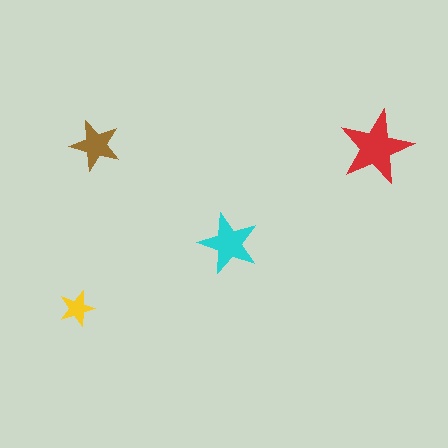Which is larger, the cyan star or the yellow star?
The cyan one.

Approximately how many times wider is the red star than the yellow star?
About 2 times wider.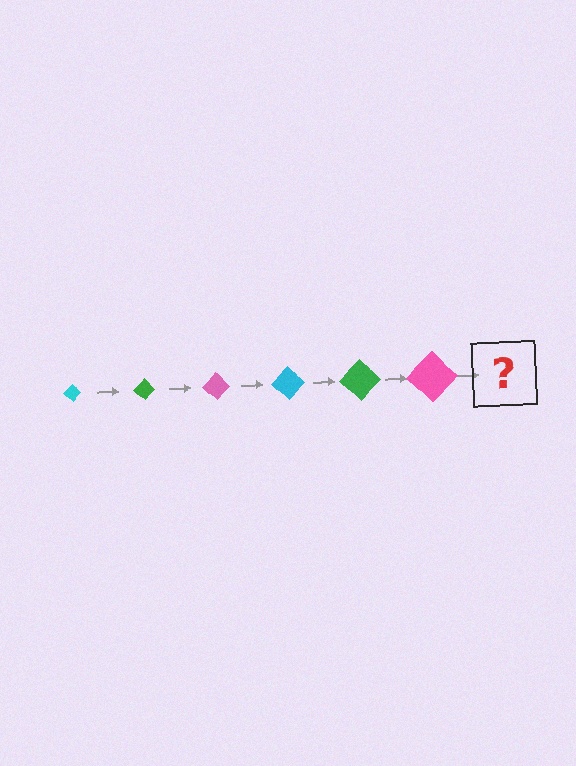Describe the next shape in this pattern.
It should be a cyan diamond, larger than the previous one.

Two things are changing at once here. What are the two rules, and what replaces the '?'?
The two rules are that the diamond grows larger each step and the color cycles through cyan, green, and pink. The '?' should be a cyan diamond, larger than the previous one.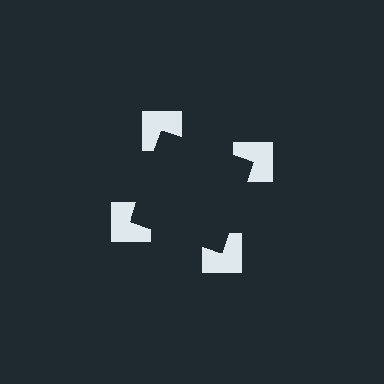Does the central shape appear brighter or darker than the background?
It typically appears slightly darker than the background, even though no actual brightness change is drawn.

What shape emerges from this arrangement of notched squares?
An illusory square — its edges are inferred from the aligned wedge cuts in the notched squares, not physically drawn.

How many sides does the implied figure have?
4 sides.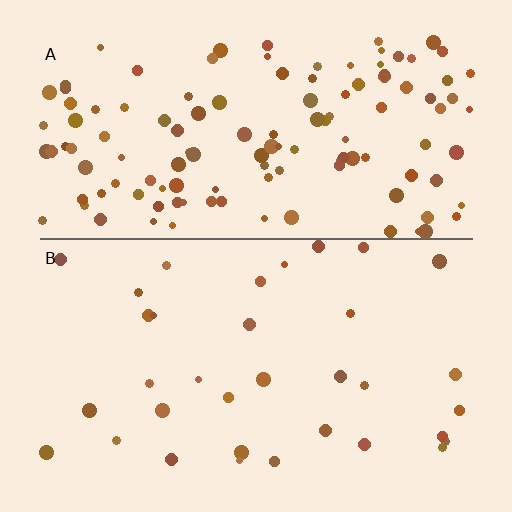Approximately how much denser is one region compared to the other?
Approximately 3.7× — region A over region B.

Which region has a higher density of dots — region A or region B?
A (the top).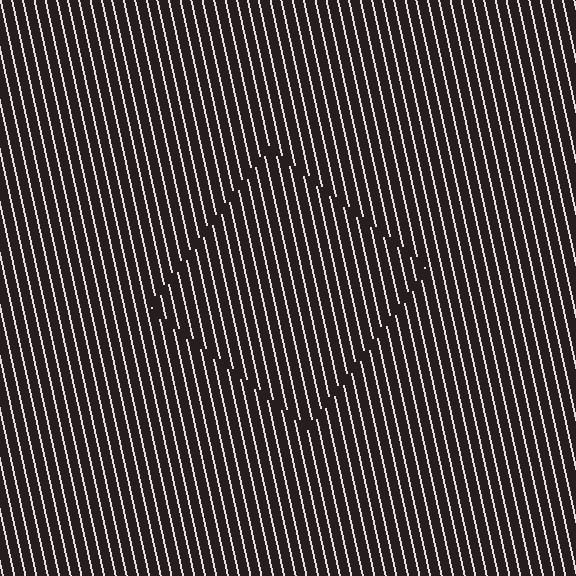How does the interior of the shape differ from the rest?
The interior of the shape contains the same grating, shifted by half a period — the contour is defined by the phase discontinuity where line-ends from the inner and outer gratings abut.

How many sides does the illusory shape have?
4 sides — the line-ends trace a square.